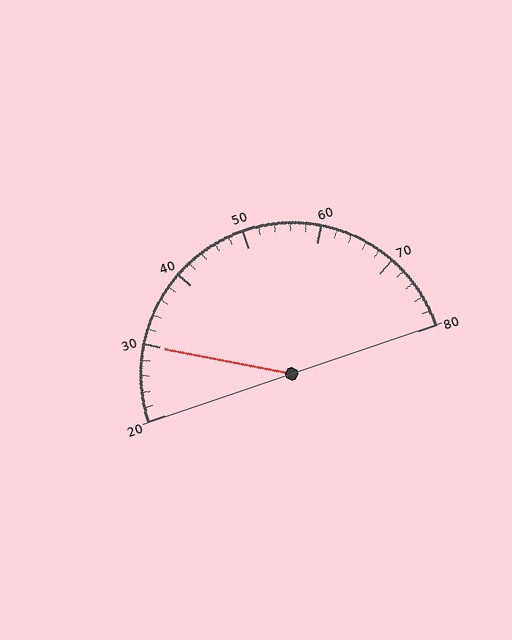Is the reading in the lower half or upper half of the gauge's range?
The reading is in the lower half of the range (20 to 80).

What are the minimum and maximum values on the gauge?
The gauge ranges from 20 to 80.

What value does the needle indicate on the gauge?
The needle indicates approximately 30.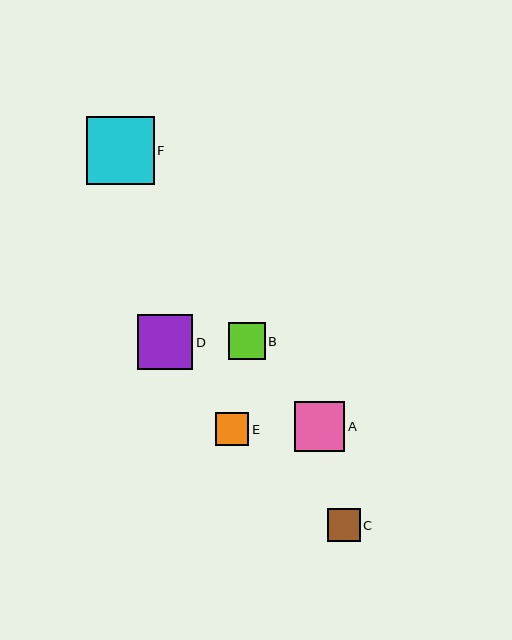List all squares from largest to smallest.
From largest to smallest: F, D, A, B, E, C.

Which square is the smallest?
Square C is the smallest with a size of approximately 32 pixels.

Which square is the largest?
Square F is the largest with a size of approximately 68 pixels.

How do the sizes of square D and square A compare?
Square D and square A are approximately the same size.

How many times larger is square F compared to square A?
Square F is approximately 1.3 times the size of square A.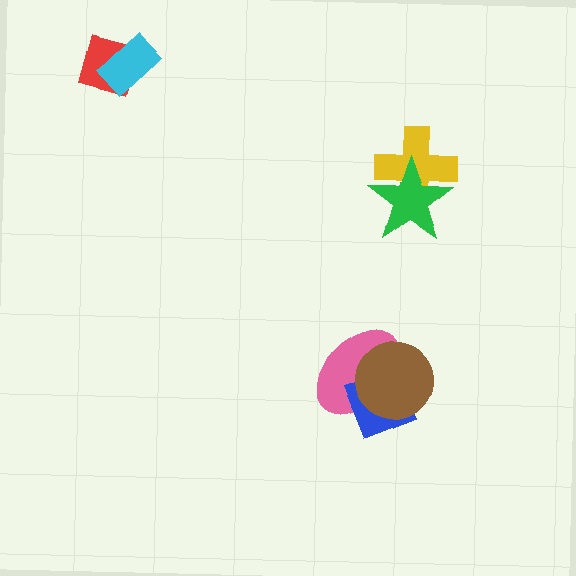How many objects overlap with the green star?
1 object overlaps with the green star.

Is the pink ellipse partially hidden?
Yes, it is partially covered by another shape.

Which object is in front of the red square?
The cyan rectangle is in front of the red square.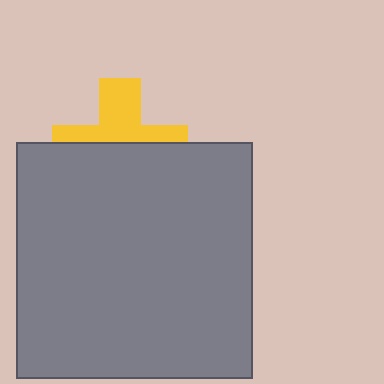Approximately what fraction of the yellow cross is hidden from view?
Roughly 57% of the yellow cross is hidden behind the gray square.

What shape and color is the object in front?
The object in front is a gray square.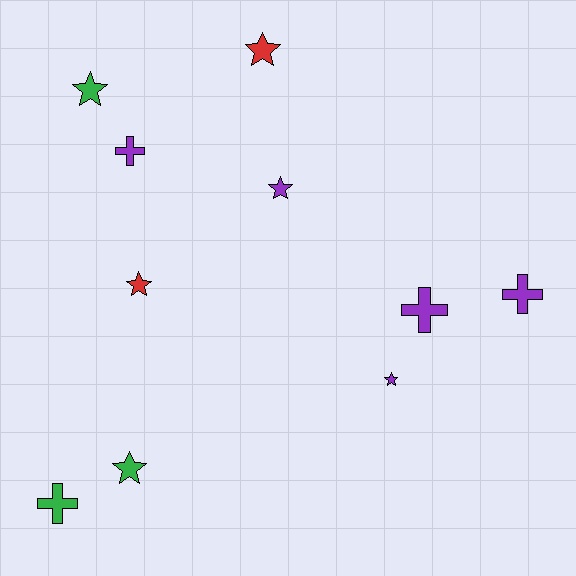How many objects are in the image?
There are 10 objects.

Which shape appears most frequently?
Star, with 6 objects.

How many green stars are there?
There are 2 green stars.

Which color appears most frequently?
Purple, with 5 objects.